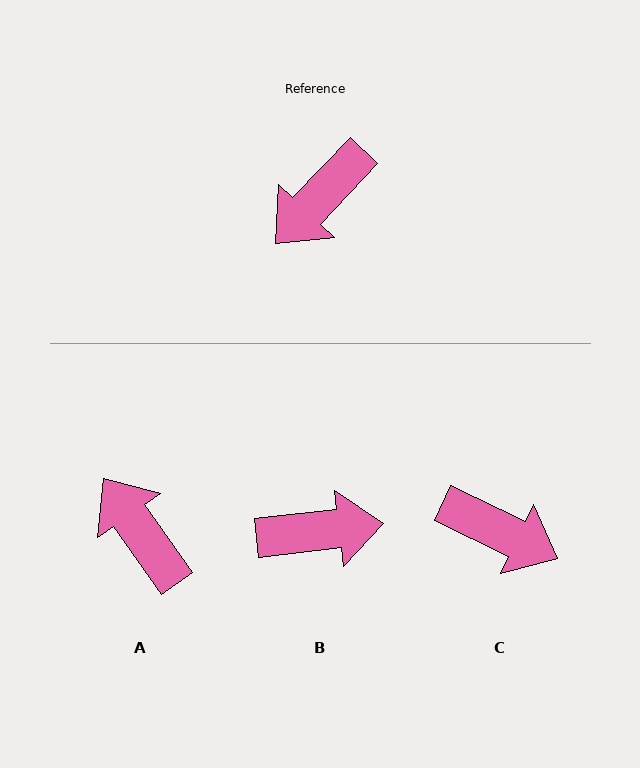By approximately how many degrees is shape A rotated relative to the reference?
Approximately 101 degrees clockwise.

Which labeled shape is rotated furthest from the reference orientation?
B, about 140 degrees away.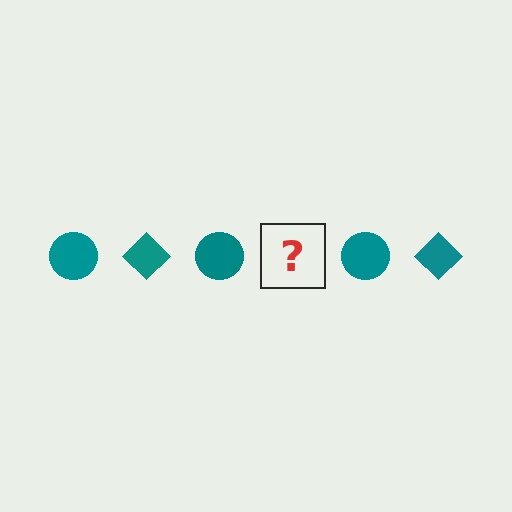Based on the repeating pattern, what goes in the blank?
The blank should be a teal diamond.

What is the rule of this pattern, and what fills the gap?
The rule is that the pattern cycles through circle, diamond shapes in teal. The gap should be filled with a teal diamond.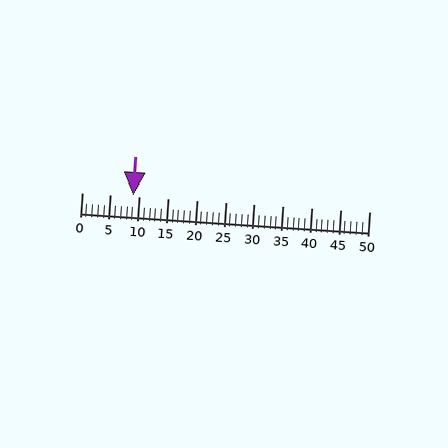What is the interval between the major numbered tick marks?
The major tick marks are spaced 5 units apart.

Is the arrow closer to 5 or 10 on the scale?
The arrow is closer to 10.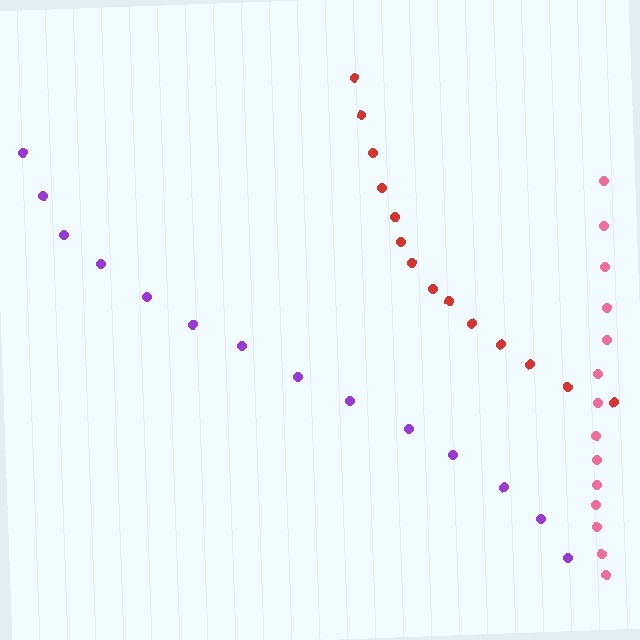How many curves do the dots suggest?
There are 3 distinct paths.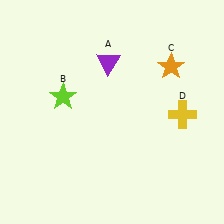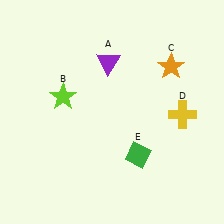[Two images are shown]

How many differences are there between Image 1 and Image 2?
There is 1 difference between the two images.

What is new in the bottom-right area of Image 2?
A green diamond (E) was added in the bottom-right area of Image 2.